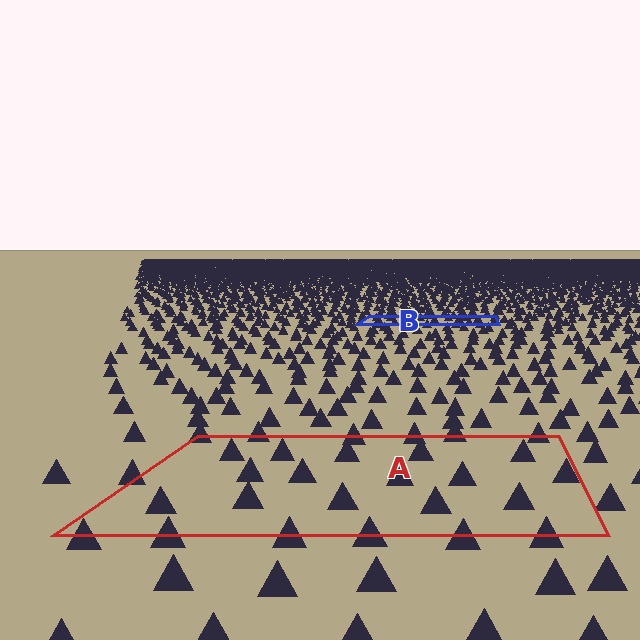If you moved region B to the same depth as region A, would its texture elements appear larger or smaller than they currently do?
They would appear larger. At a closer depth, the same texture elements are projected at a bigger on-screen size.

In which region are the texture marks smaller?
The texture marks are smaller in region B, because it is farther away.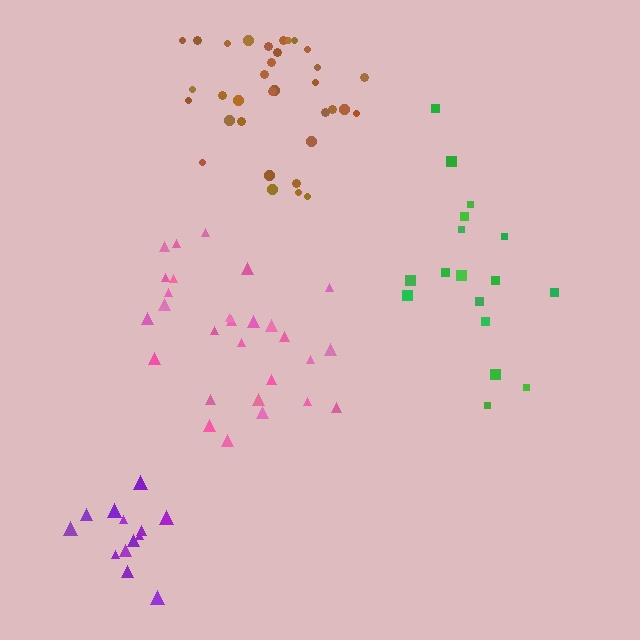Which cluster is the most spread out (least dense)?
Green.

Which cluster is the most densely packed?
Purple.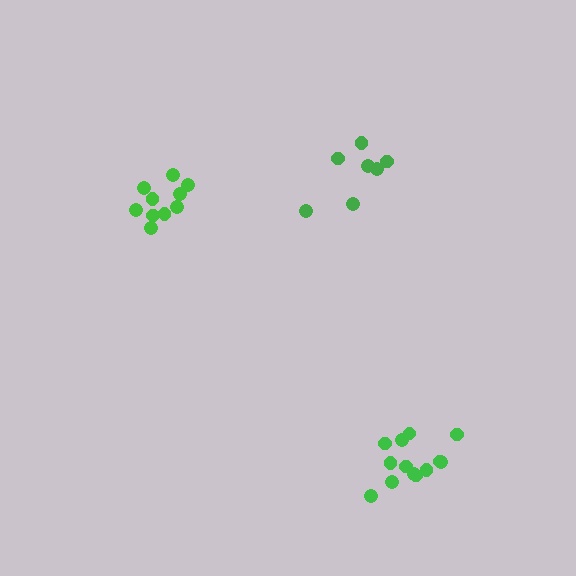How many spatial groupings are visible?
There are 3 spatial groupings.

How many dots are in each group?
Group 1: 13 dots, Group 2: 10 dots, Group 3: 7 dots (30 total).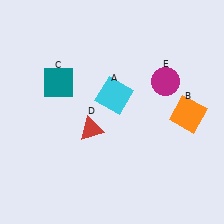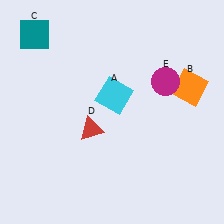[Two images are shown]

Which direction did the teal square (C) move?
The teal square (C) moved up.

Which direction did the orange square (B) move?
The orange square (B) moved up.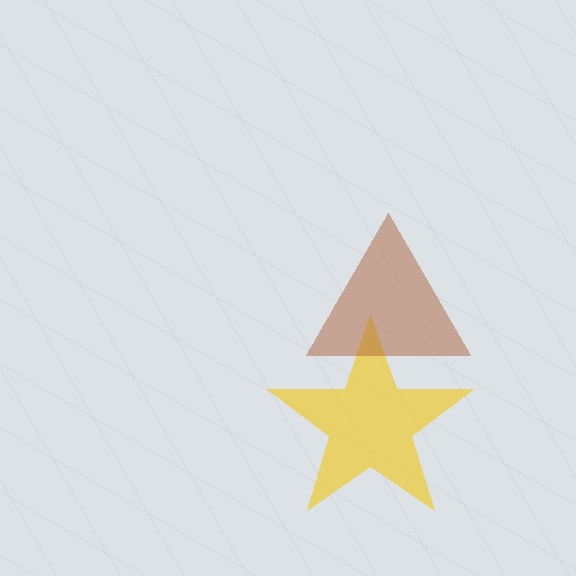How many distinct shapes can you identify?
There are 2 distinct shapes: a yellow star, a brown triangle.